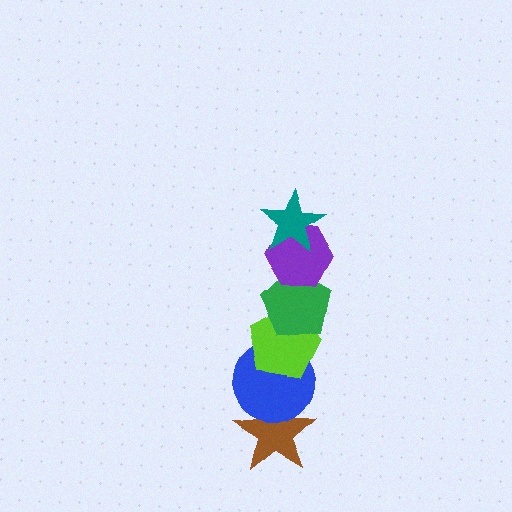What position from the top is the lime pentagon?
The lime pentagon is 4th from the top.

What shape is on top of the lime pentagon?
The green pentagon is on top of the lime pentagon.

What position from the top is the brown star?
The brown star is 6th from the top.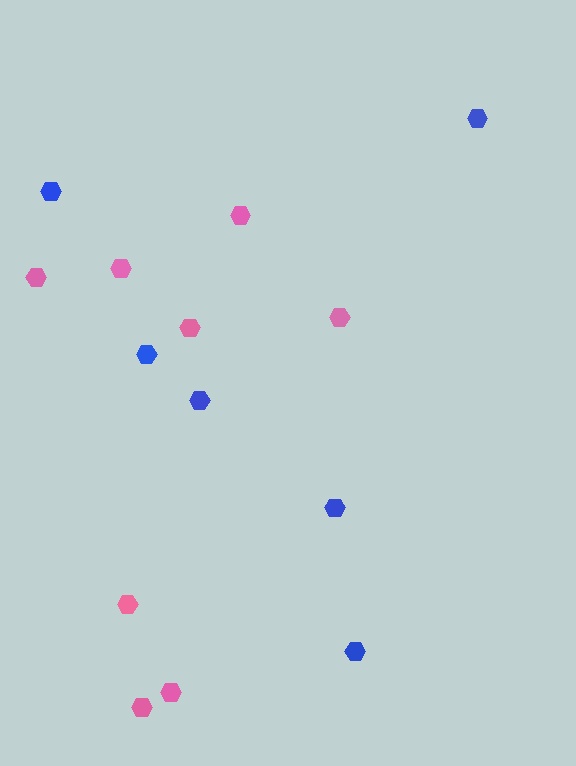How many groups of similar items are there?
There are 2 groups: one group of blue hexagons (6) and one group of pink hexagons (8).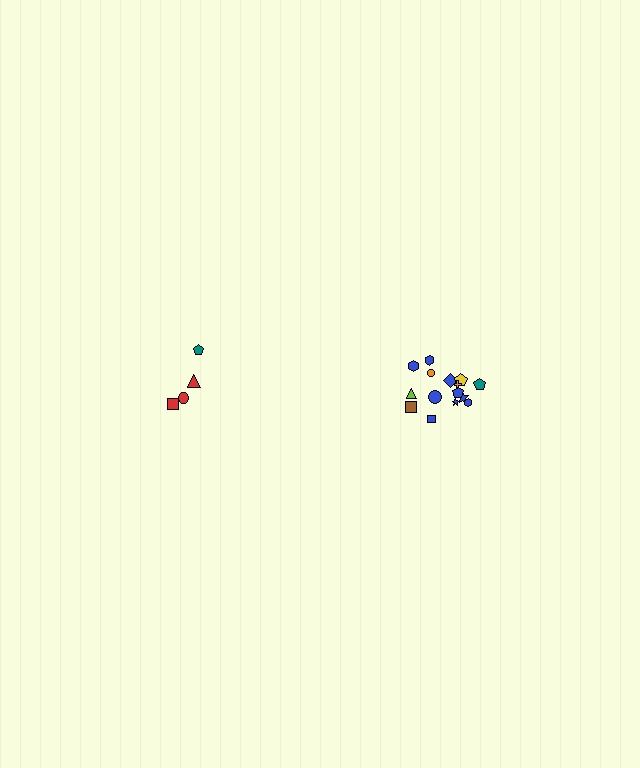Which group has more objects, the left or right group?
The right group.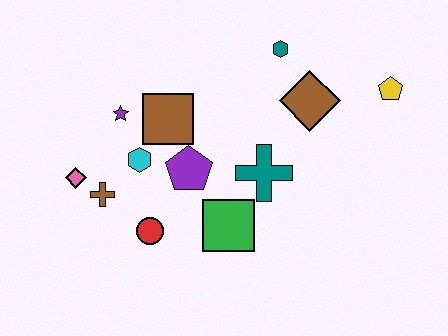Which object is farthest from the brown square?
The yellow pentagon is farthest from the brown square.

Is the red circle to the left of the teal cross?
Yes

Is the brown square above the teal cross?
Yes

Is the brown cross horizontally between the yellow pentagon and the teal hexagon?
No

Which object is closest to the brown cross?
The pink diamond is closest to the brown cross.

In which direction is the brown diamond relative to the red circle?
The brown diamond is to the right of the red circle.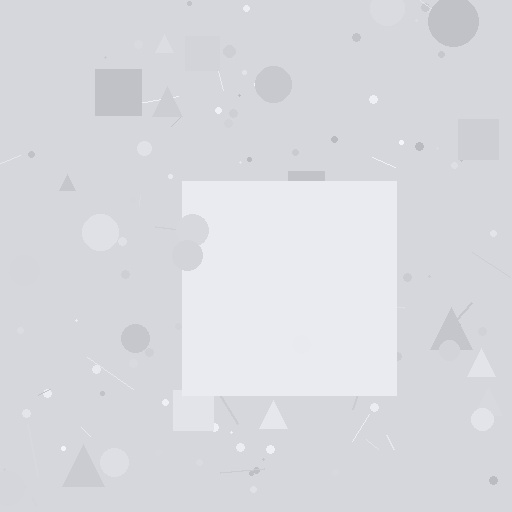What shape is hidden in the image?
A square is hidden in the image.